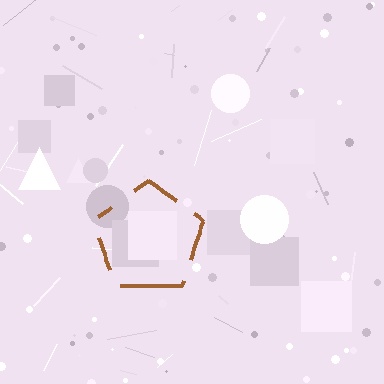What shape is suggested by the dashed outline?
The dashed outline suggests a pentagon.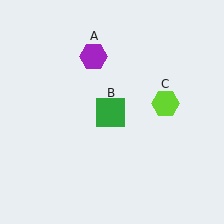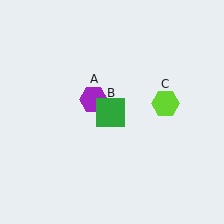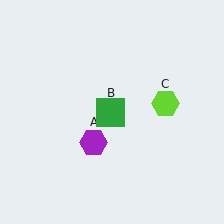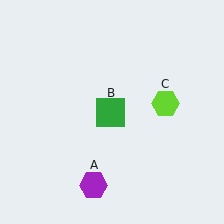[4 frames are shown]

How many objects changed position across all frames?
1 object changed position: purple hexagon (object A).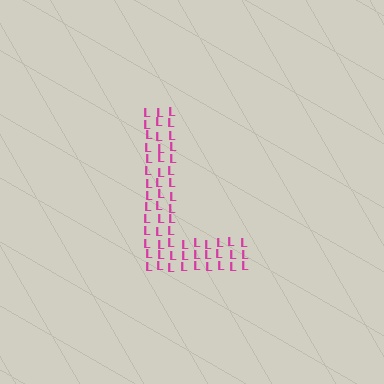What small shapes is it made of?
It is made of small letter L's.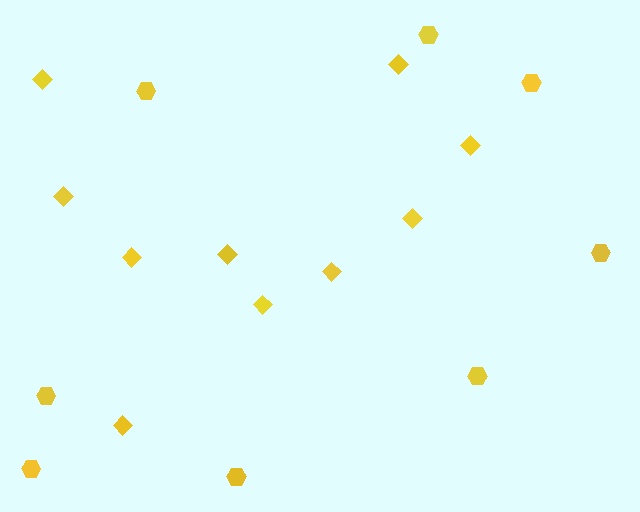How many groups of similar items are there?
There are 2 groups: one group of diamonds (10) and one group of hexagons (8).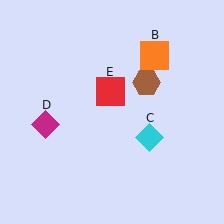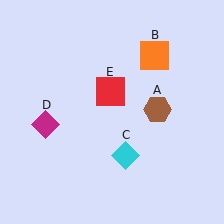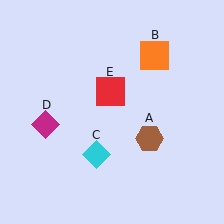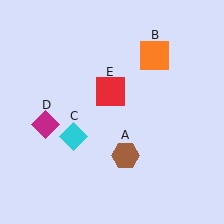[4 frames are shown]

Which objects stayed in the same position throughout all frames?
Orange square (object B) and magenta diamond (object D) and red square (object E) remained stationary.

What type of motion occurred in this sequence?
The brown hexagon (object A), cyan diamond (object C) rotated clockwise around the center of the scene.